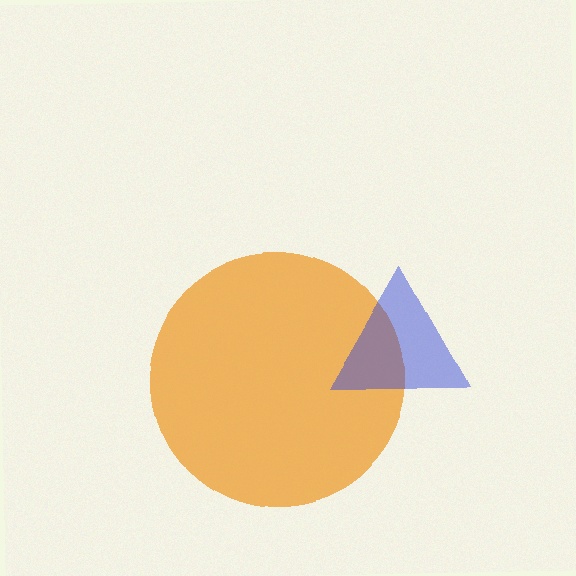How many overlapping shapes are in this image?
There are 2 overlapping shapes in the image.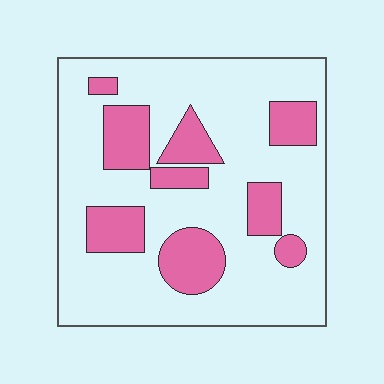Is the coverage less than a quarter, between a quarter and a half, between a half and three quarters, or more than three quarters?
Between a quarter and a half.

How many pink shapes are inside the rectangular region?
9.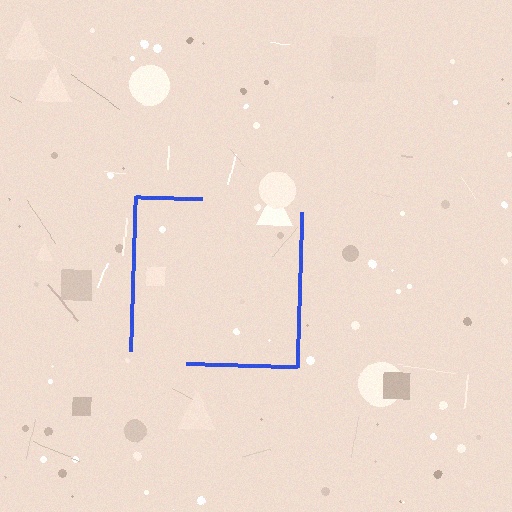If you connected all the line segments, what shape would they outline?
They would outline a square.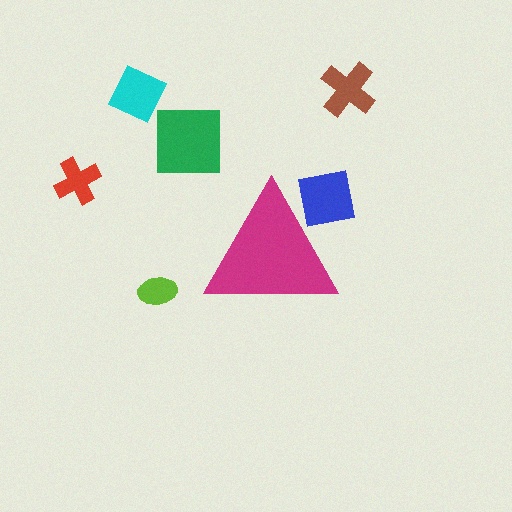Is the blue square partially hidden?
Yes, the blue square is partially hidden behind the magenta triangle.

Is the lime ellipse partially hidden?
No, the lime ellipse is fully visible.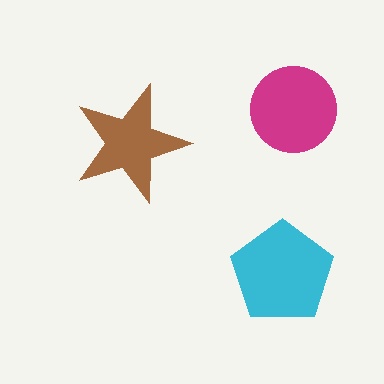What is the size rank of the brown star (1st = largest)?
3rd.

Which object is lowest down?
The cyan pentagon is bottommost.